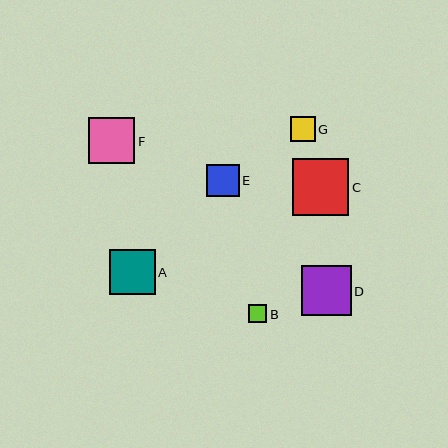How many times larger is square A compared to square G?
Square A is approximately 1.8 times the size of square G.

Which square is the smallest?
Square B is the smallest with a size of approximately 18 pixels.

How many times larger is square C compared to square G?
Square C is approximately 2.3 times the size of square G.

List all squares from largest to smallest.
From largest to smallest: C, D, F, A, E, G, B.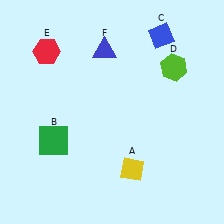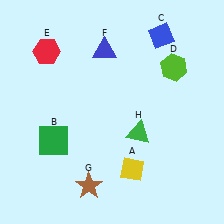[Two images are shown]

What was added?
A brown star (G), a green triangle (H) were added in Image 2.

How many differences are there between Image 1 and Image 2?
There are 2 differences between the two images.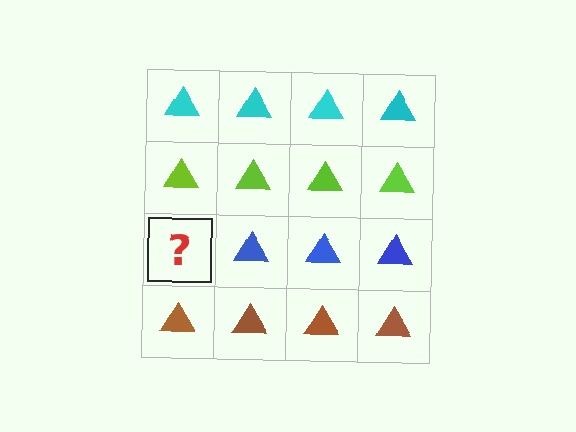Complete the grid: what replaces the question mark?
The question mark should be replaced with a blue triangle.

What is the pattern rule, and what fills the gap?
The rule is that each row has a consistent color. The gap should be filled with a blue triangle.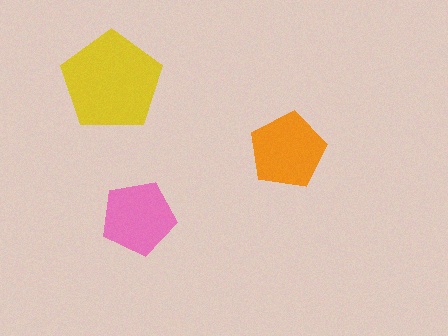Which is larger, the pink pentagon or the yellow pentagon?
The yellow one.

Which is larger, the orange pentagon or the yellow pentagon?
The yellow one.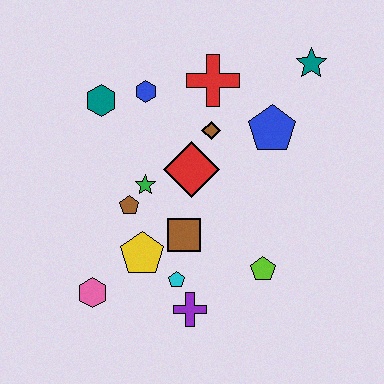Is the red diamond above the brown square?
Yes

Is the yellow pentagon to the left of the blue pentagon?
Yes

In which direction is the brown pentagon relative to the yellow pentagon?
The brown pentagon is above the yellow pentagon.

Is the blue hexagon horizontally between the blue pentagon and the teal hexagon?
Yes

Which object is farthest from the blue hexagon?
The purple cross is farthest from the blue hexagon.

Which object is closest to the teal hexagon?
The blue hexagon is closest to the teal hexagon.